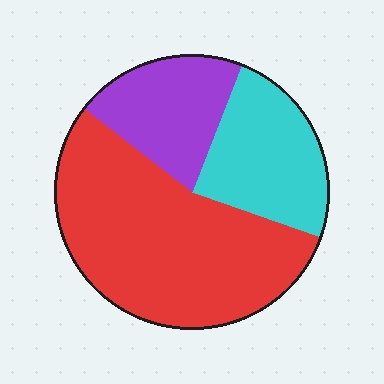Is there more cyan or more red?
Red.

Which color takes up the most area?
Red, at roughly 55%.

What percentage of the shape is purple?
Purple takes up about one fifth (1/5) of the shape.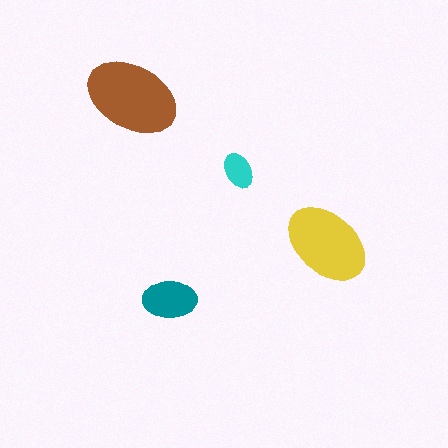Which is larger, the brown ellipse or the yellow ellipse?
The brown one.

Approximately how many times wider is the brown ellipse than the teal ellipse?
About 1.5 times wider.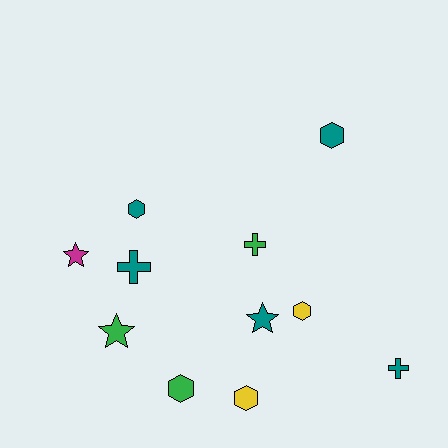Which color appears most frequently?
Teal, with 5 objects.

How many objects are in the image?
There are 11 objects.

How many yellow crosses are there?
There are no yellow crosses.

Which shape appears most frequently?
Hexagon, with 5 objects.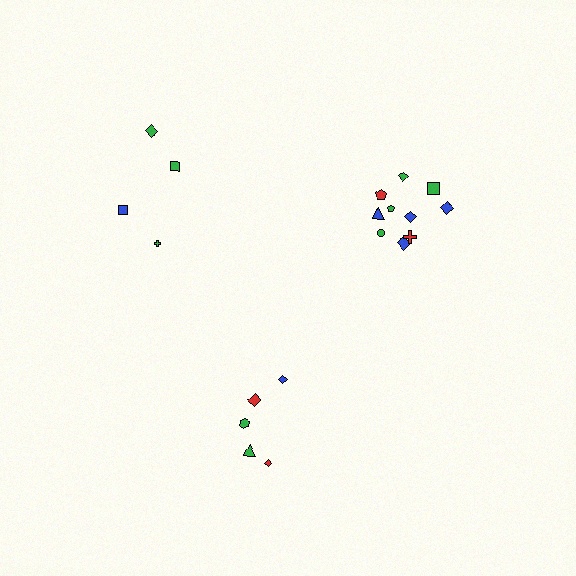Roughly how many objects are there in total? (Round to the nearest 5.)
Roughly 20 objects in total.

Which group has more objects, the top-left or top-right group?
The top-right group.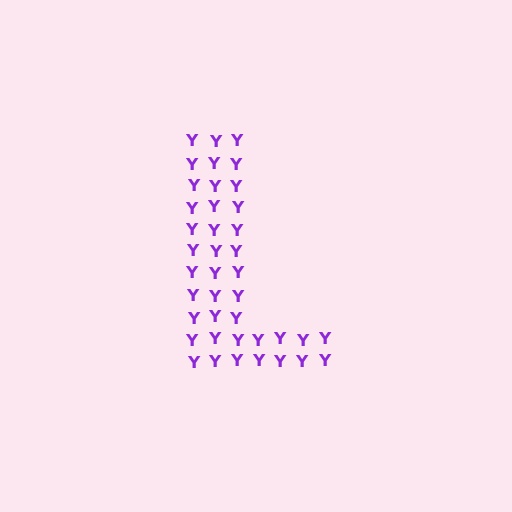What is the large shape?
The large shape is the letter L.